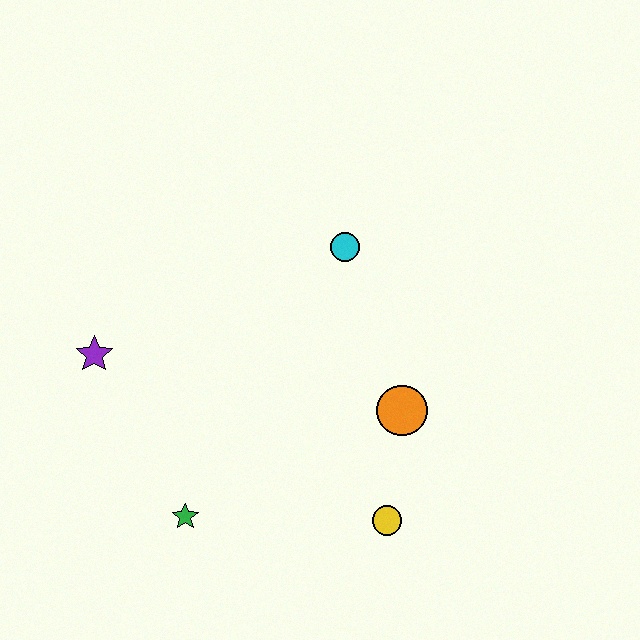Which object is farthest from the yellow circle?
The purple star is farthest from the yellow circle.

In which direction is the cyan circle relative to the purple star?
The cyan circle is to the right of the purple star.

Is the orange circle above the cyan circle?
No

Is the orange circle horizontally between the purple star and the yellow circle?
No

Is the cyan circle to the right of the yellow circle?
No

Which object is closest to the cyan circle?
The orange circle is closest to the cyan circle.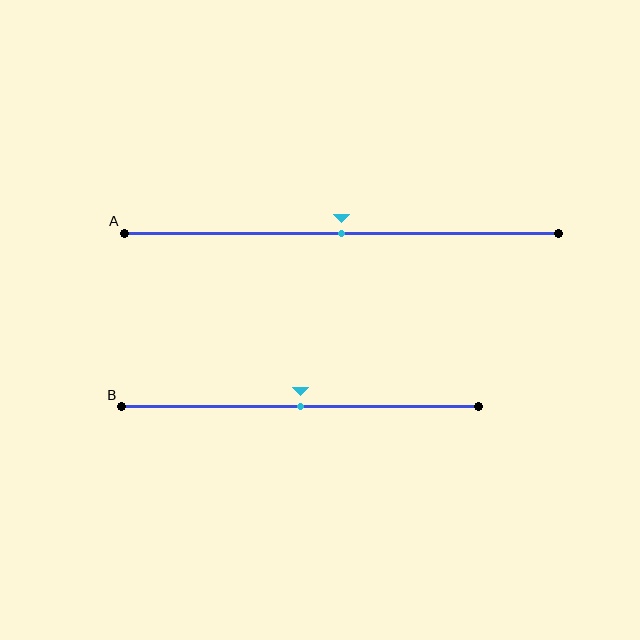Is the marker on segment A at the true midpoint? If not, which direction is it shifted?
Yes, the marker on segment A is at the true midpoint.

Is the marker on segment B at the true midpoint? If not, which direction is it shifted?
Yes, the marker on segment B is at the true midpoint.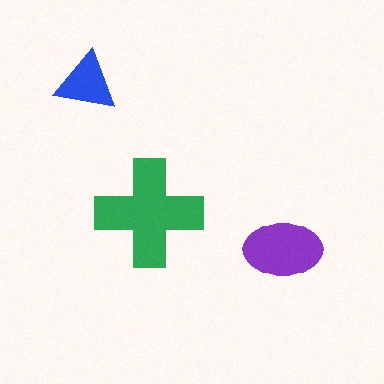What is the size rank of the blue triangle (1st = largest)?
3rd.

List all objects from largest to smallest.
The green cross, the purple ellipse, the blue triangle.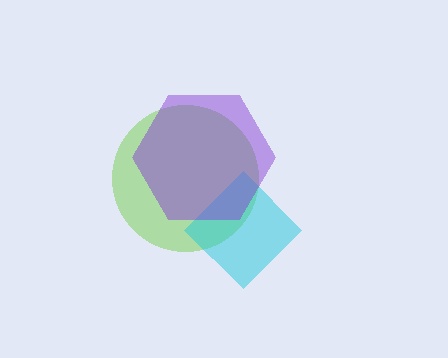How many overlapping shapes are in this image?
There are 3 overlapping shapes in the image.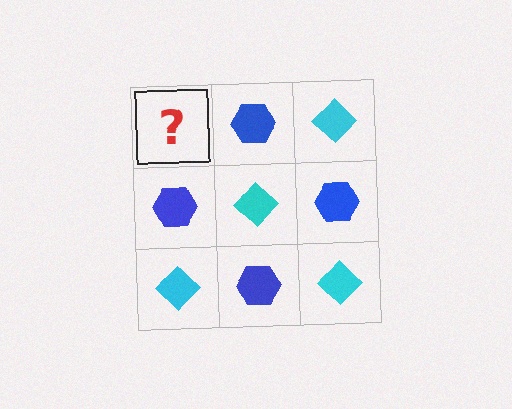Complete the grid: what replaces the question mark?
The question mark should be replaced with a cyan diamond.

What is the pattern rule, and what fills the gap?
The rule is that it alternates cyan diamond and blue hexagon in a checkerboard pattern. The gap should be filled with a cyan diamond.